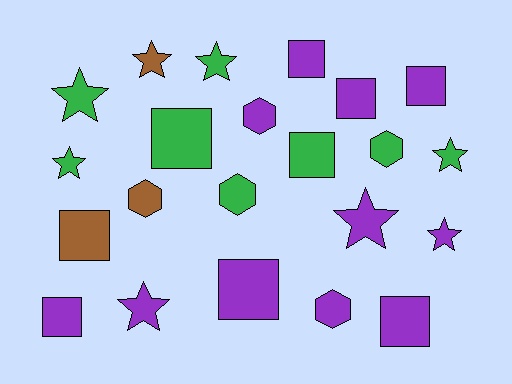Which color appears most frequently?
Purple, with 11 objects.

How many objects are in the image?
There are 22 objects.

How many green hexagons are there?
There are 2 green hexagons.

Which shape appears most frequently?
Square, with 9 objects.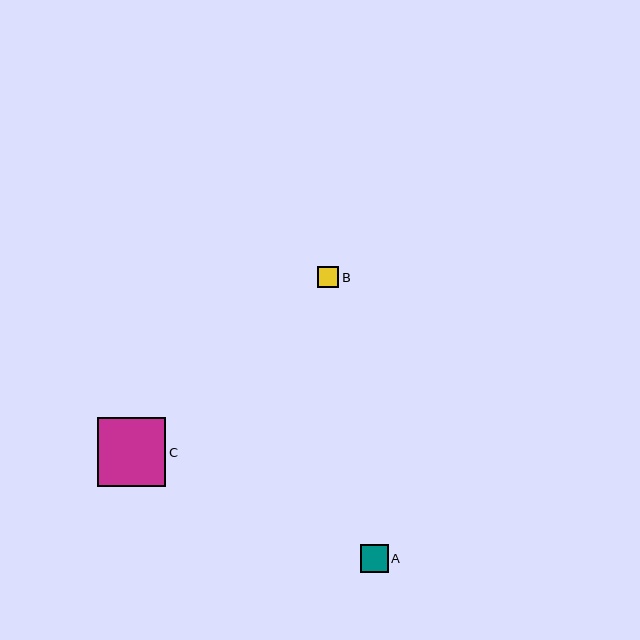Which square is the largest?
Square C is the largest with a size of approximately 68 pixels.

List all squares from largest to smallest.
From largest to smallest: C, A, B.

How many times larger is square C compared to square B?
Square C is approximately 3.2 times the size of square B.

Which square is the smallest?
Square B is the smallest with a size of approximately 21 pixels.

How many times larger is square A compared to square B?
Square A is approximately 1.3 times the size of square B.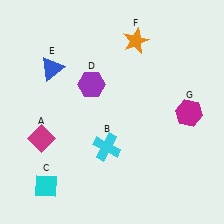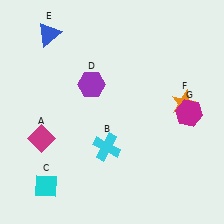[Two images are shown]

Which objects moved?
The objects that moved are: the blue triangle (E), the orange star (F).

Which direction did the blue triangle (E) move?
The blue triangle (E) moved up.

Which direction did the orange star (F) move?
The orange star (F) moved down.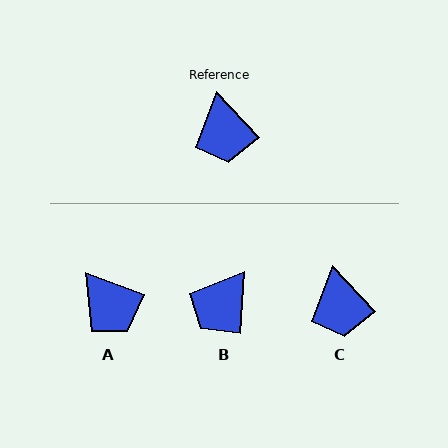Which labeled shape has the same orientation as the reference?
C.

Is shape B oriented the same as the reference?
No, it is off by about 47 degrees.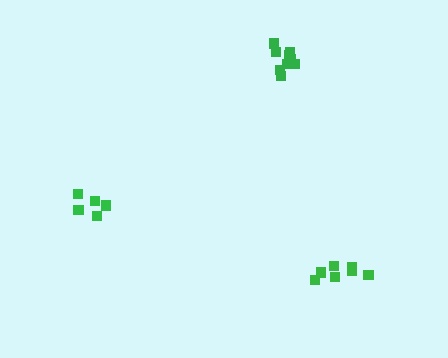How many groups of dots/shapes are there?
There are 3 groups.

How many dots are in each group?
Group 1: 10 dots, Group 2: 7 dots, Group 3: 5 dots (22 total).